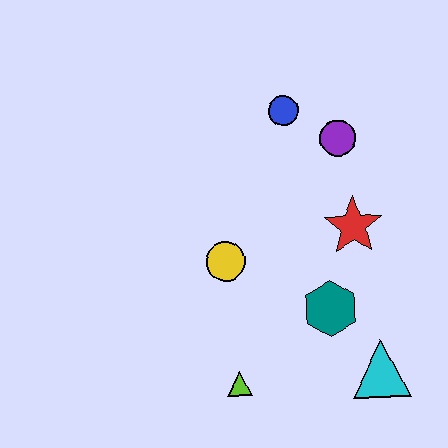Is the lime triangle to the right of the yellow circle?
Yes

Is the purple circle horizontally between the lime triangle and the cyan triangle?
Yes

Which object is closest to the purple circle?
The blue circle is closest to the purple circle.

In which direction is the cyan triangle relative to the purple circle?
The cyan triangle is below the purple circle.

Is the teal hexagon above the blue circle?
No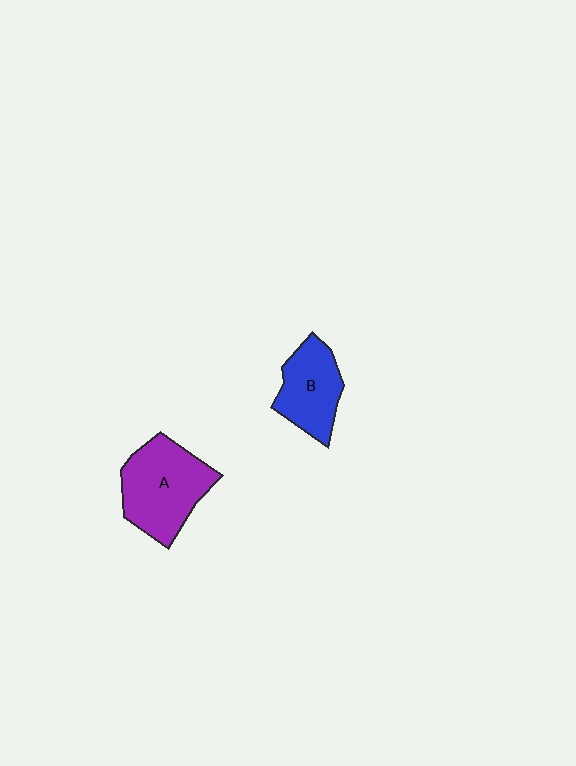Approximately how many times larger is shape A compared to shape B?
Approximately 1.4 times.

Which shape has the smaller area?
Shape B (blue).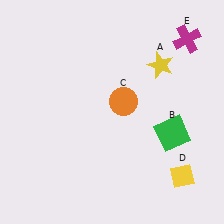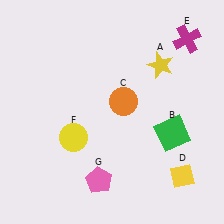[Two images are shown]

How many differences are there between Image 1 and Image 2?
There are 2 differences between the two images.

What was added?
A yellow circle (F), a pink pentagon (G) were added in Image 2.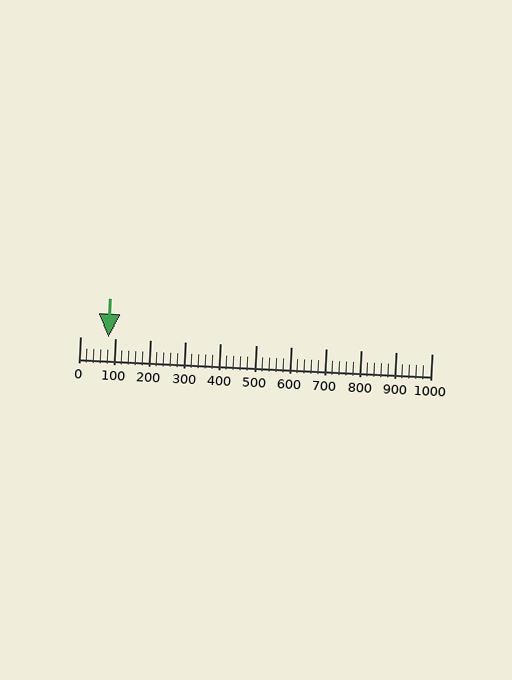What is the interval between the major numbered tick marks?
The major tick marks are spaced 100 units apart.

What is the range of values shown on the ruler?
The ruler shows values from 0 to 1000.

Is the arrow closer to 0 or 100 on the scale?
The arrow is closer to 100.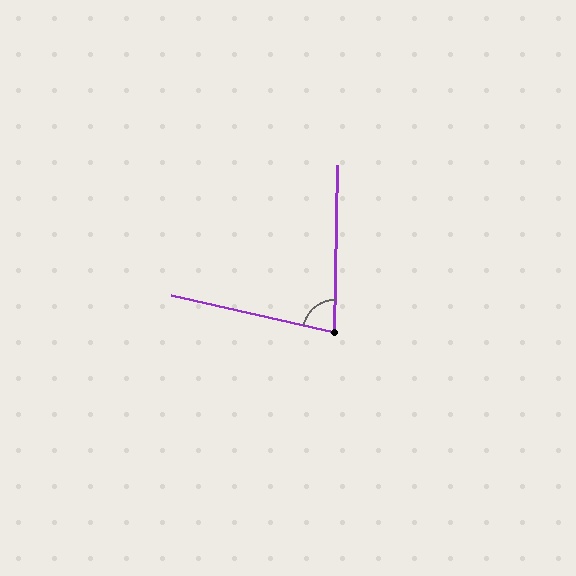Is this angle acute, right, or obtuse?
It is acute.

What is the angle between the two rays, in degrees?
Approximately 78 degrees.